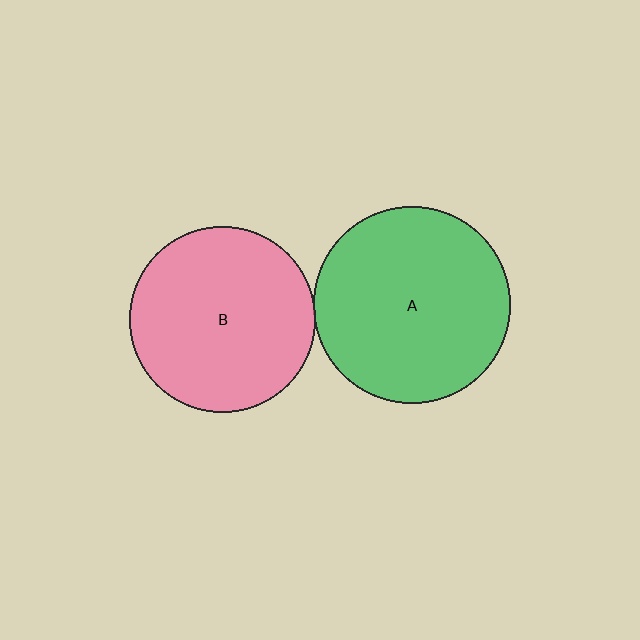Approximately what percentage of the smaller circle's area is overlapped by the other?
Approximately 5%.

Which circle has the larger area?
Circle A (green).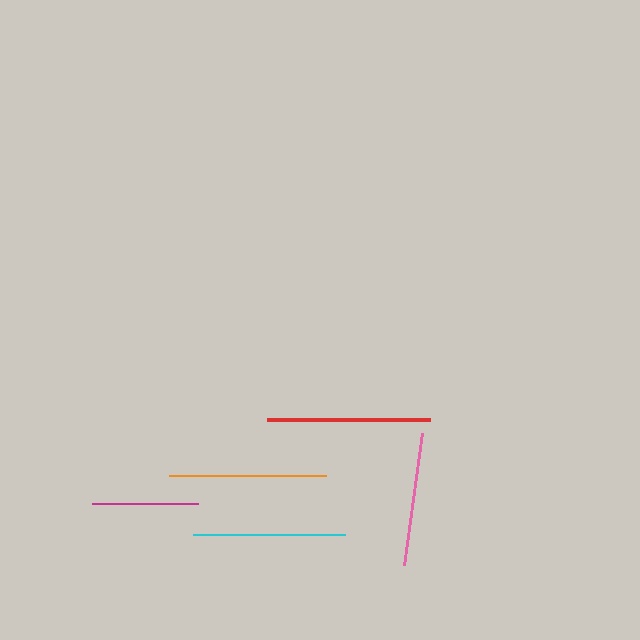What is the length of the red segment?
The red segment is approximately 164 pixels long.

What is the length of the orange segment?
The orange segment is approximately 157 pixels long.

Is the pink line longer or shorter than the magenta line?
The pink line is longer than the magenta line.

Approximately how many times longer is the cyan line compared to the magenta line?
The cyan line is approximately 1.4 times the length of the magenta line.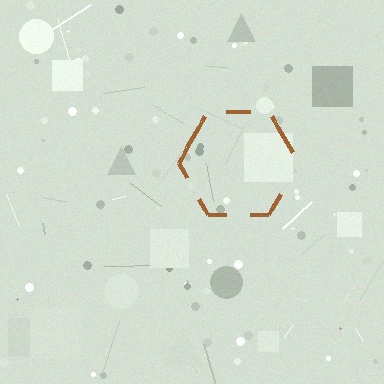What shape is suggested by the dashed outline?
The dashed outline suggests a hexagon.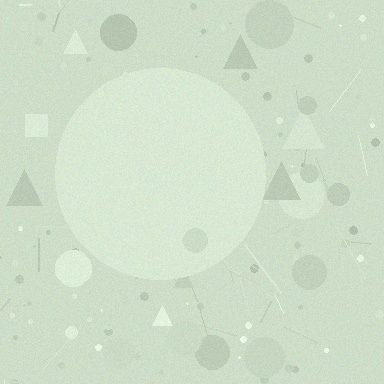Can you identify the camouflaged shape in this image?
The camouflaged shape is a circle.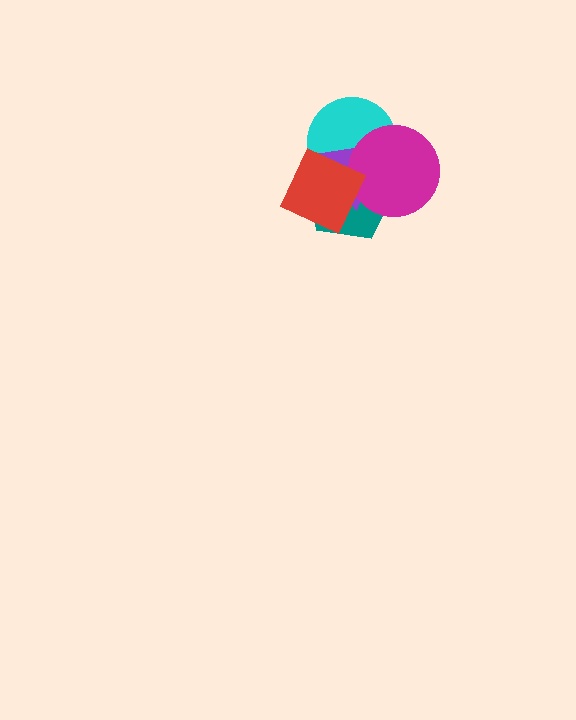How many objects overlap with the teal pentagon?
4 objects overlap with the teal pentagon.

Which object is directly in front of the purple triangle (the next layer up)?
The magenta circle is directly in front of the purple triangle.